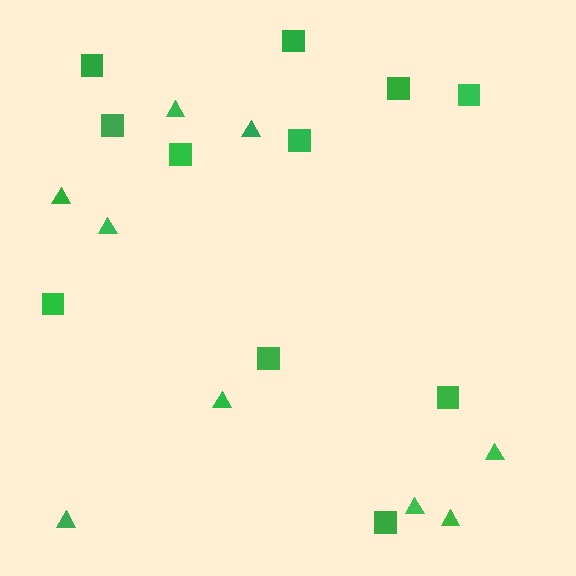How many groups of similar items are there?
There are 2 groups: one group of squares (11) and one group of triangles (9).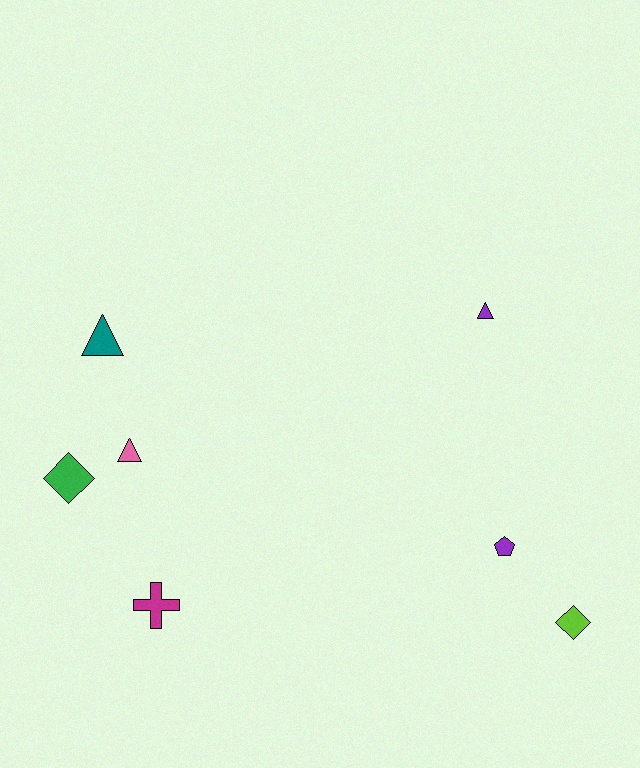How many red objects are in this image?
There are no red objects.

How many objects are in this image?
There are 7 objects.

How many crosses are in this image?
There is 1 cross.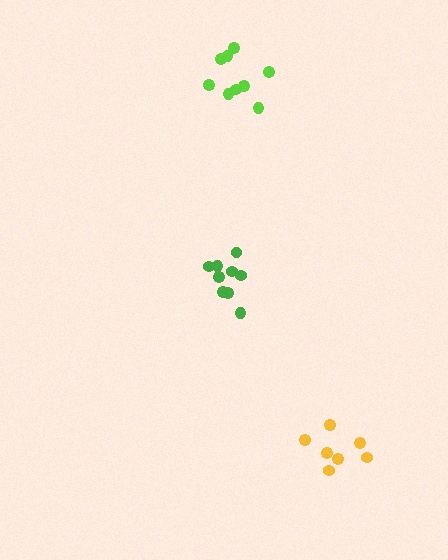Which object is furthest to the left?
The green cluster is leftmost.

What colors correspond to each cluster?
The clusters are colored: lime, green, yellow.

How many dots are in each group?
Group 1: 9 dots, Group 2: 9 dots, Group 3: 7 dots (25 total).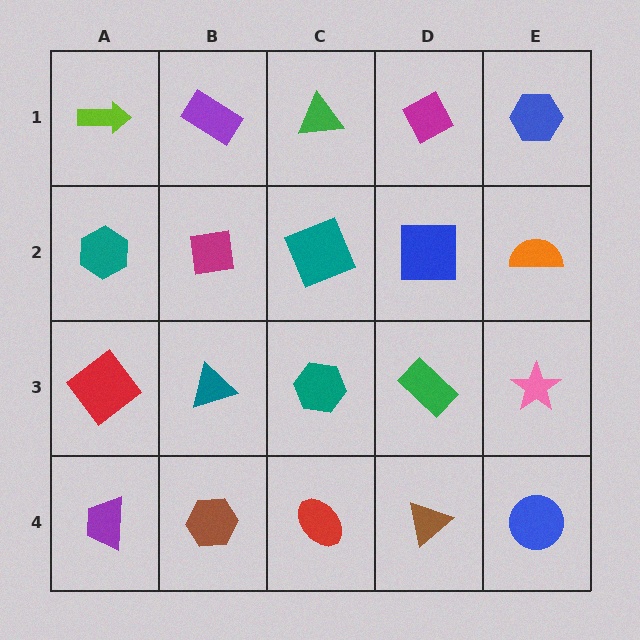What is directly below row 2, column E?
A pink star.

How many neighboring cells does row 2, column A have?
3.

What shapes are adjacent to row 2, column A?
A lime arrow (row 1, column A), a red diamond (row 3, column A), a magenta square (row 2, column B).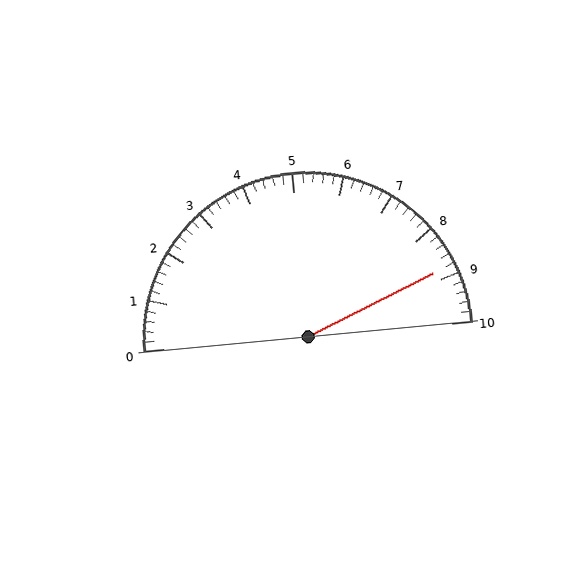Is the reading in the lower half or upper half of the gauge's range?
The reading is in the upper half of the range (0 to 10).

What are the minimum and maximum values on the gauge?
The gauge ranges from 0 to 10.